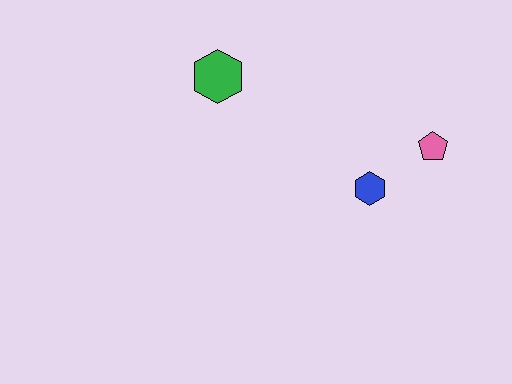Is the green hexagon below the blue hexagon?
No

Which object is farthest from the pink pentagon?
The green hexagon is farthest from the pink pentagon.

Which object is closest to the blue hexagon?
The pink pentagon is closest to the blue hexagon.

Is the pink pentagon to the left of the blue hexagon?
No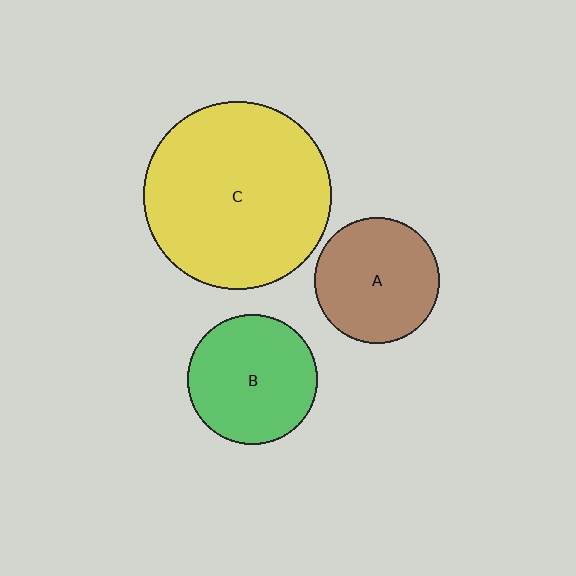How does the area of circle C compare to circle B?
Approximately 2.1 times.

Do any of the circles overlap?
No, none of the circles overlap.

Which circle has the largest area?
Circle C (yellow).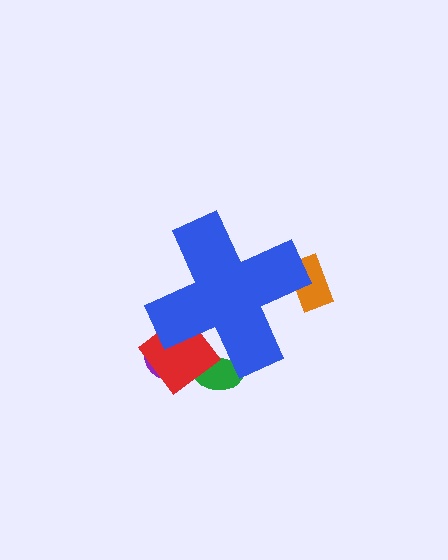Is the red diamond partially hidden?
Yes, the red diamond is partially hidden behind the blue cross.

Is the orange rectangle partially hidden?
Yes, the orange rectangle is partially hidden behind the blue cross.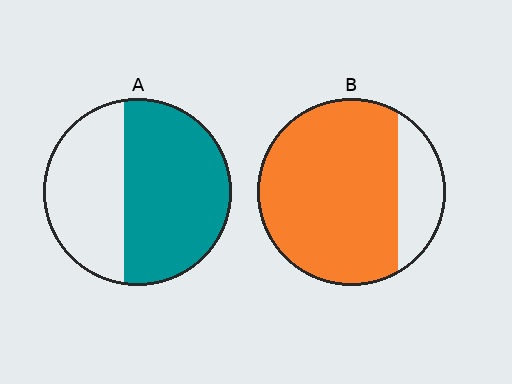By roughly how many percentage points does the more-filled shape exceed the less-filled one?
By roughly 20 percentage points (B over A).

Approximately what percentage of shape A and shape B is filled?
A is approximately 60% and B is approximately 80%.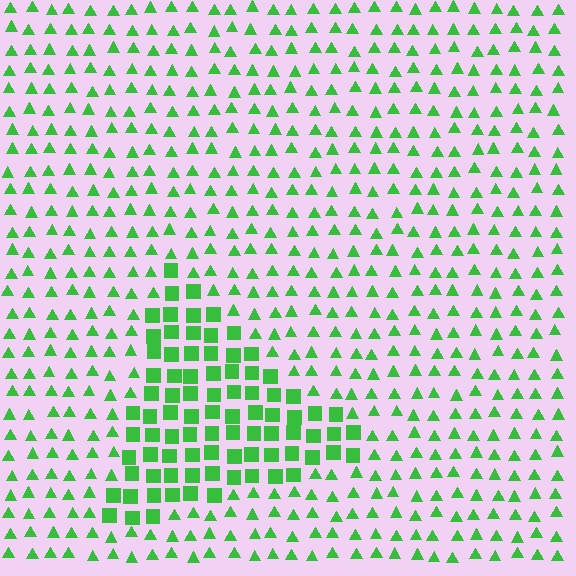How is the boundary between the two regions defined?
The boundary is defined by a change in element shape: squares inside vs. triangles outside. All elements share the same color and spacing.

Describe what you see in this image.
The image is filled with small green elements arranged in a uniform grid. A triangle-shaped region contains squares, while the surrounding area contains triangles. The boundary is defined purely by the change in element shape.